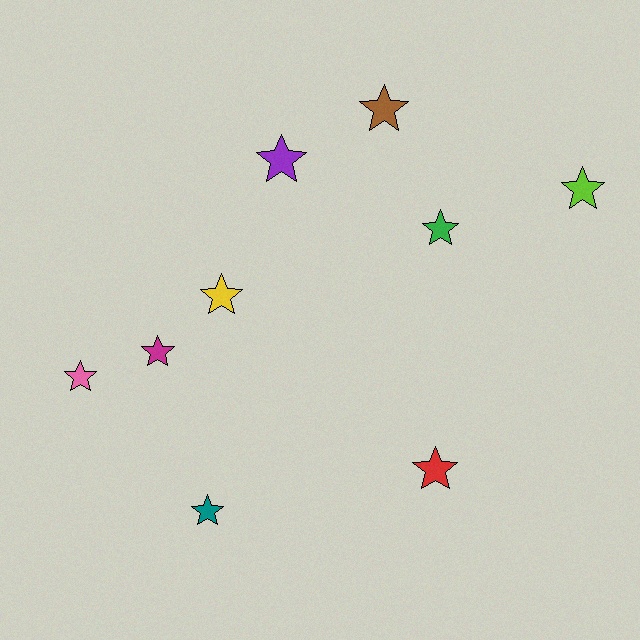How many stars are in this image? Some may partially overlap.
There are 9 stars.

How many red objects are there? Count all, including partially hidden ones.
There is 1 red object.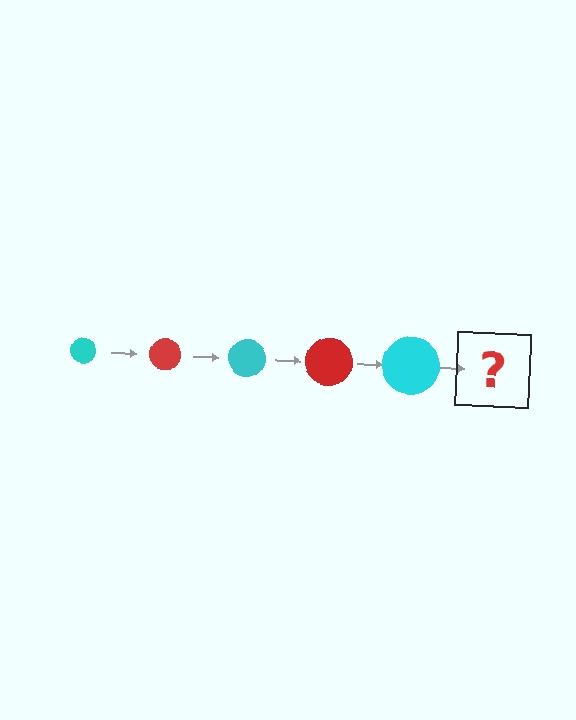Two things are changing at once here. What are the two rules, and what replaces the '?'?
The two rules are that the circle grows larger each step and the color cycles through cyan and red. The '?' should be a red circle, larger than the previous one.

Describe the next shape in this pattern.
It should be a red circle, larger than the previous one.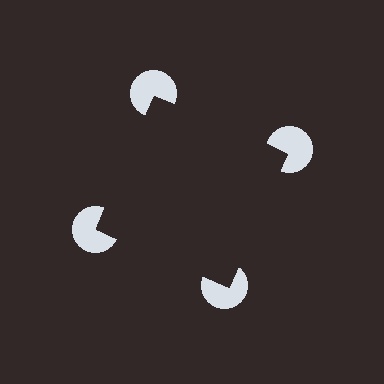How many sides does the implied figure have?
4 sides.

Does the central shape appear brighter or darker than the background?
It typically appears slightly darker than the background, even though no actual brightness change is drawn.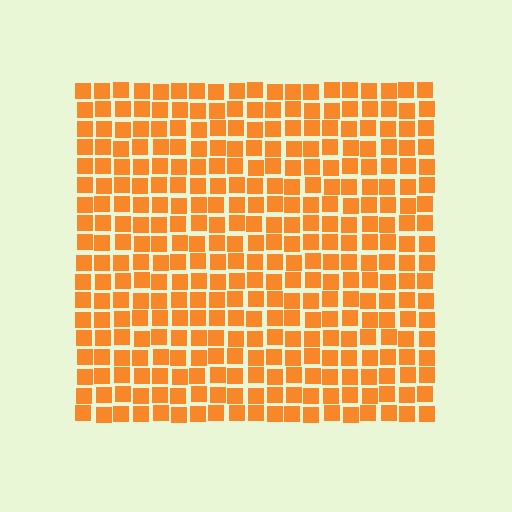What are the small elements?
The small elements are squares.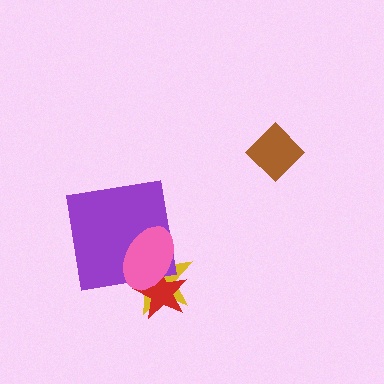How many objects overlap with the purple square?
2 objects overlap with the purple square.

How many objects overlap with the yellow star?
3 objects overlap with the yellow star.